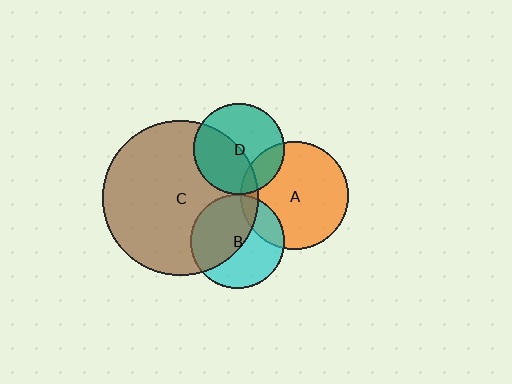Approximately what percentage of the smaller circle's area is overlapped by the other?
Approximately 20%.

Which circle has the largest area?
Circle C (brown).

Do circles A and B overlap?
Yes.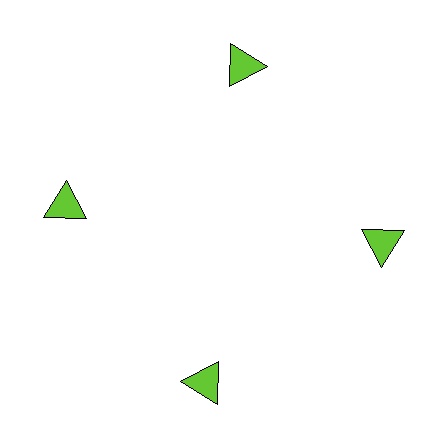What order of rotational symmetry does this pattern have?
This pattern has 4-fold rotational symmetry.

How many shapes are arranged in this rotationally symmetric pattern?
There are 4 shapes, arranged in 4 groups of 1.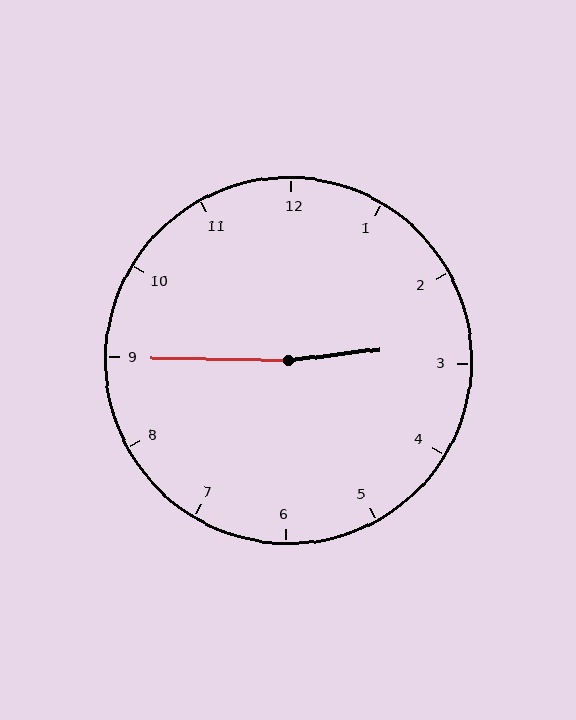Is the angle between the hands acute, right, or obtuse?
It is obtuse.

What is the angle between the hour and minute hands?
Approximately 172 degrees.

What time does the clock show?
2:45.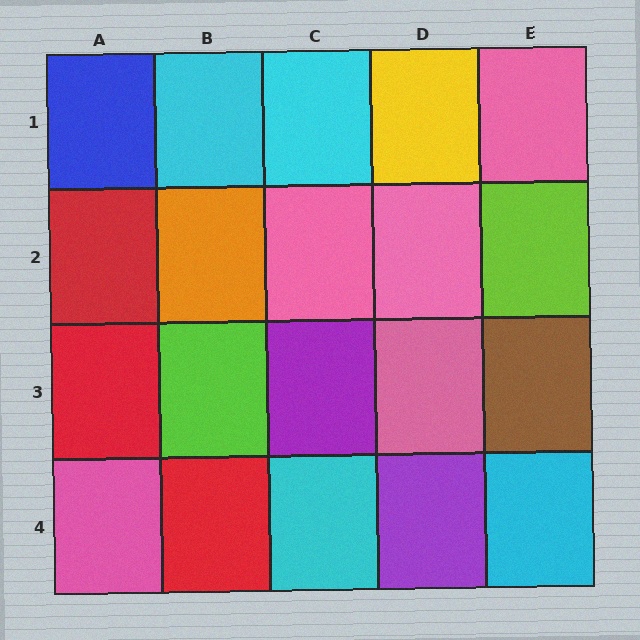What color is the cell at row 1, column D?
Yellow.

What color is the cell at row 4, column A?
Pink.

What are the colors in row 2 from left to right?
Red, orange, pink, pink, lime.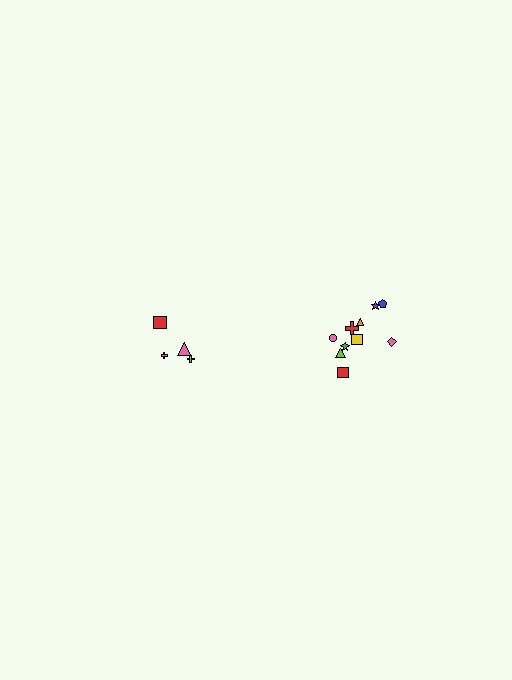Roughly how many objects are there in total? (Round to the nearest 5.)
Roughly 15 objects in total.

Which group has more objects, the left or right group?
The right group.